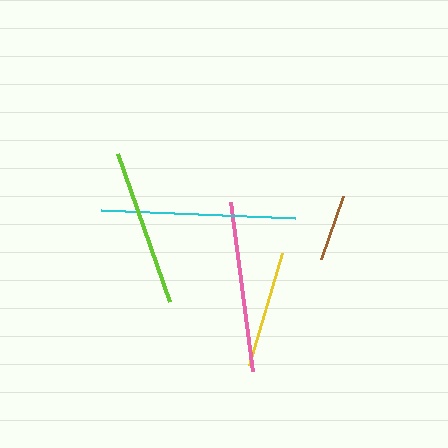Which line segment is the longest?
The cyan line is the longest at approximately 195 pixels.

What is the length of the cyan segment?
The cyan segment is approximately 195 pixels long.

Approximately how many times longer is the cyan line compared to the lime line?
The cyan line is approximately 1.2 times the length of the lime line.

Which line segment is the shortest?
The brown line is the shortest at approximately 67 pixels.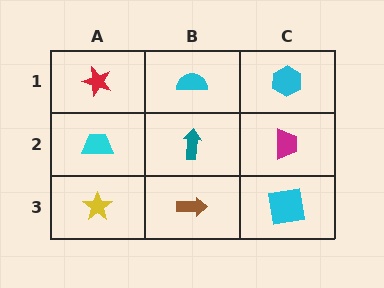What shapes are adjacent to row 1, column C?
A magenta trapezoid (row 2, column C), a cyan semicircle (row 1, column B).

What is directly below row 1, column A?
A cyan trapezoid.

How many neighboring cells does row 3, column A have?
2.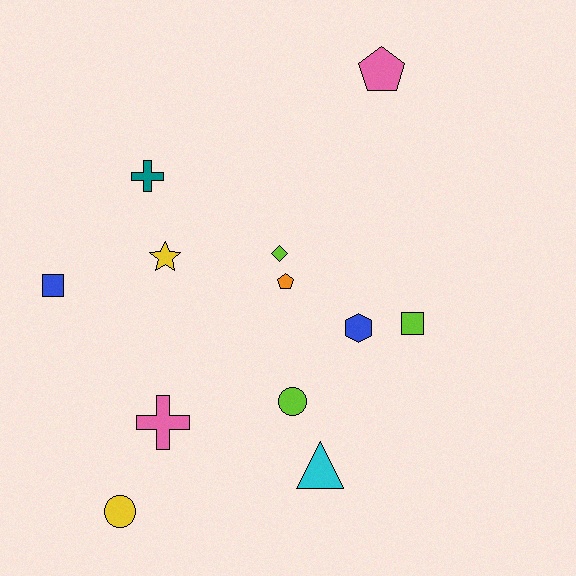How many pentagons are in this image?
There are 2 pentagons.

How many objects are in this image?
There are 12 objects.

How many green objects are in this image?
There are no green objects.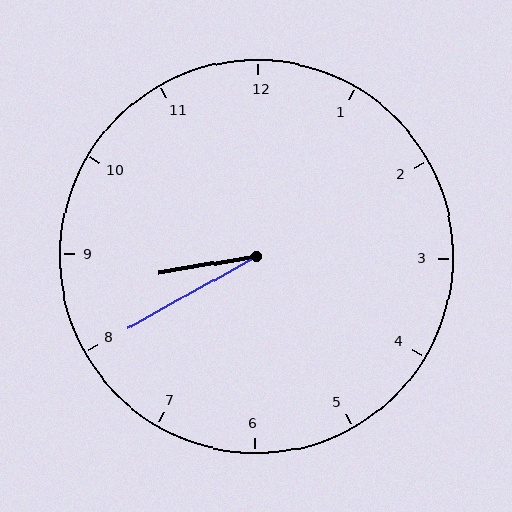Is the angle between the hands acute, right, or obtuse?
It is acute.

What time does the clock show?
8:40.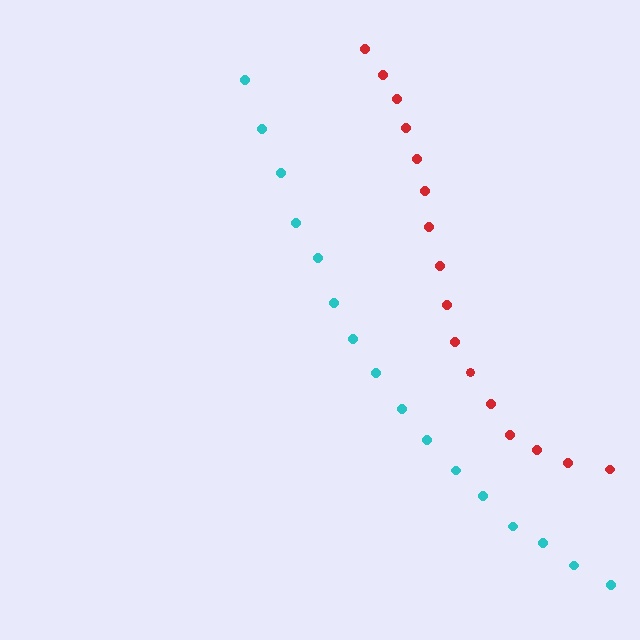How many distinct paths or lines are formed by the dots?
There are 2 distinct paths.